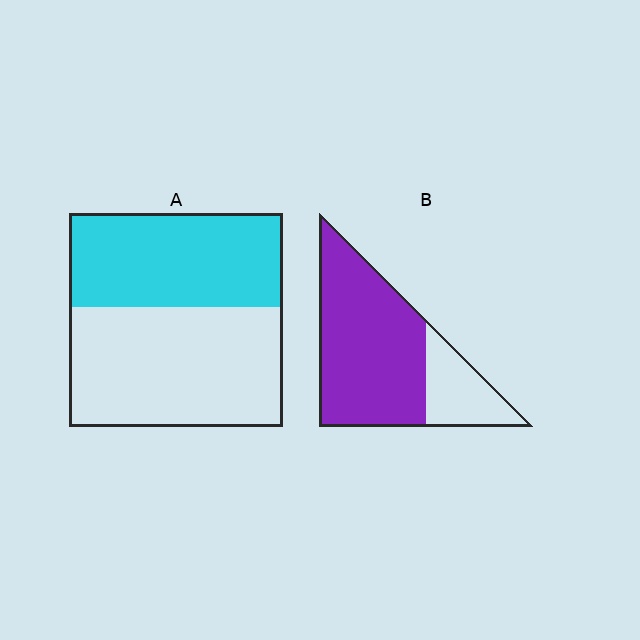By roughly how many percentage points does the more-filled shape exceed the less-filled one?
By roughly 30 percentage points (B over A).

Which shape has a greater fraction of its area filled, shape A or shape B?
Shape B.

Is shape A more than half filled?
No.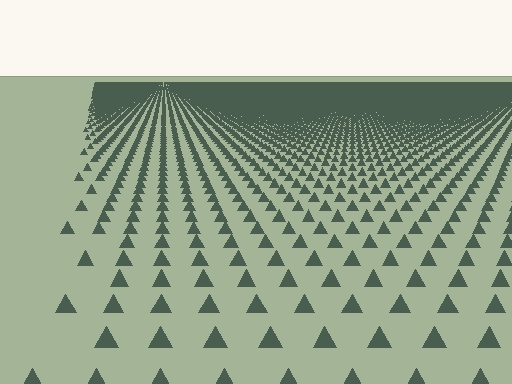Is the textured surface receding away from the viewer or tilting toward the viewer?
The surface is receding away from the viewer. Texture elements get smaller and denser toward the top.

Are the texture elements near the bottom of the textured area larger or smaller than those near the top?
Larger. Near the bottom, elements are closer to the viewer and appear at a bigger on-screen size.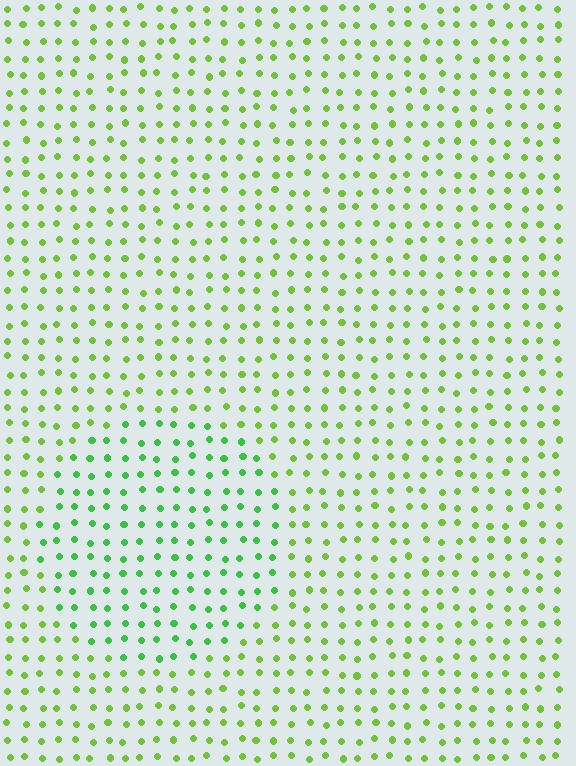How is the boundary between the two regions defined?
The boundary is defined purely by a slight shift in hue (about 30 degrees). Spacing, size, and orientation are identical on both sides.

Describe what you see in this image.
The image is filled with small lime elements in a uniform arrangement. A circle-shaped region is visible where the elements are tinted to a slightly different hue, forming a subtle color boundary.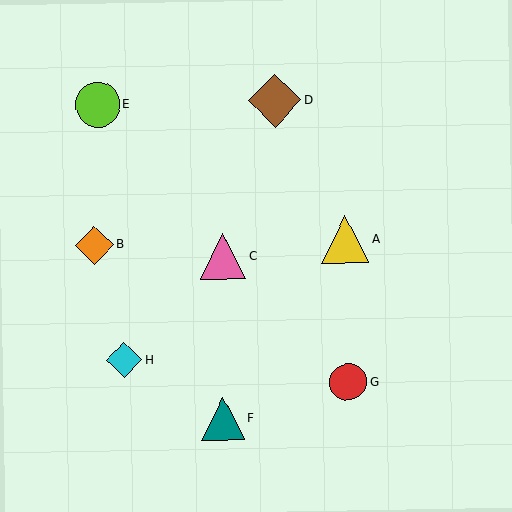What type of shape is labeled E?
Shape E is a lime circle.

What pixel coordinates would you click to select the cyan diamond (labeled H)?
Click at (124, 360) to select the cyan diamond H.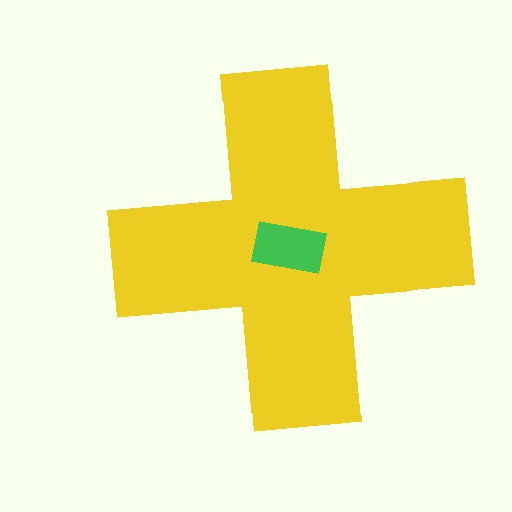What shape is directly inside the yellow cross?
The green rectangle.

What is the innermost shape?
The green rectangle.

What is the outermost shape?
The yellow cross.